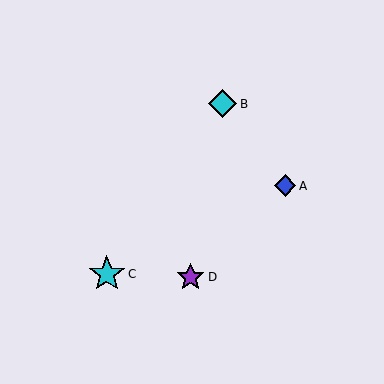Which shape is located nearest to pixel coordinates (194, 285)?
The purple star (labeled D) at (191, 277) is nearest to that location.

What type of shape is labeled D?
Shape D is a purple star.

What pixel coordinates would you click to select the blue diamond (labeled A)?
Click at (285, 186) to select the blue diamond A.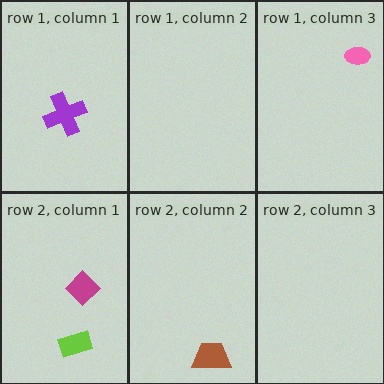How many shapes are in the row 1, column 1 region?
1.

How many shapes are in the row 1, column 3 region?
1.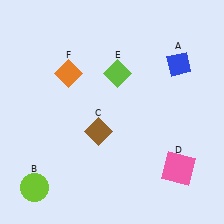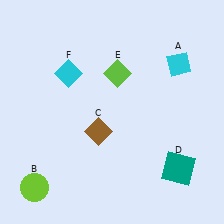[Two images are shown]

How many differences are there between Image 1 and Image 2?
There are 3 differences between the two images.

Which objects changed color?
A changed from blue to cyan. D changed from pink to teal. F changed from orange to cyan.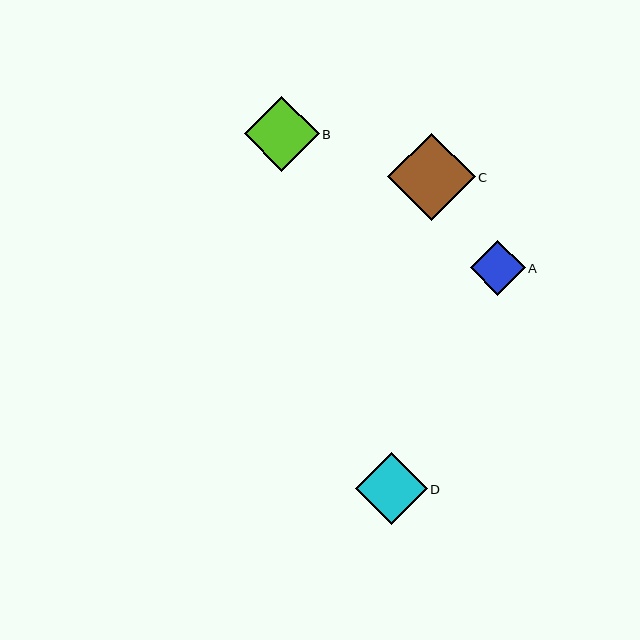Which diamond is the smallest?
Diamond A is the smallest with a size of approximately 54 pixels.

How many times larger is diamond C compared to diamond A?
Diamond C is approximately 1.6 times the size of diamond A.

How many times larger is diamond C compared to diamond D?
Diamond C is approximately 1.2 times the size of diamond D.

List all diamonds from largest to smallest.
From largest to smallest: C, B, D, A.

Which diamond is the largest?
Diamond C is the largest with a size of approximately 88 pixels.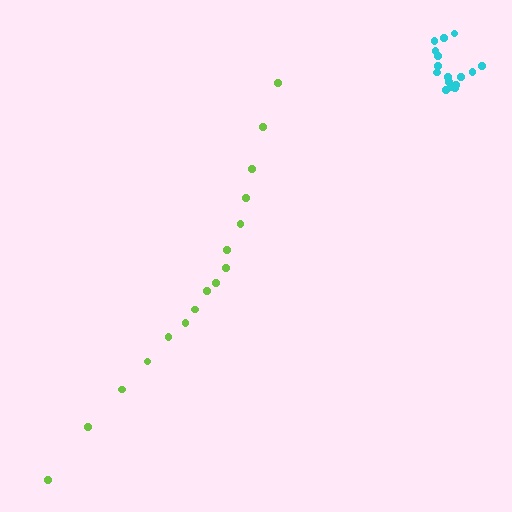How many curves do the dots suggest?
There are 2 distinct paths.